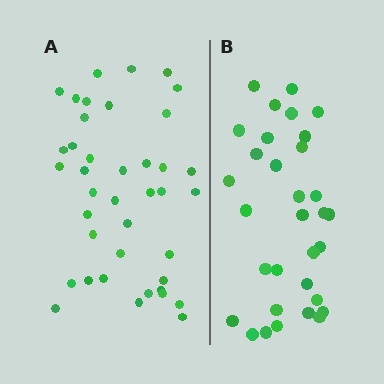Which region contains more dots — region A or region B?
Region A (the left region) has more dots.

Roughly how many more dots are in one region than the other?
Region A has roughly 8 or so more dots than region B.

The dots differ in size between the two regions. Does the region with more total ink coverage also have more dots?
No. Region B has more total ink coverage because its dots are larger, but region A actually contains more individual dots. Total area can be misleading — the number of items is what matters here.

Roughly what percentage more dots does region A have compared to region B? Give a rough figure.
About 25% more.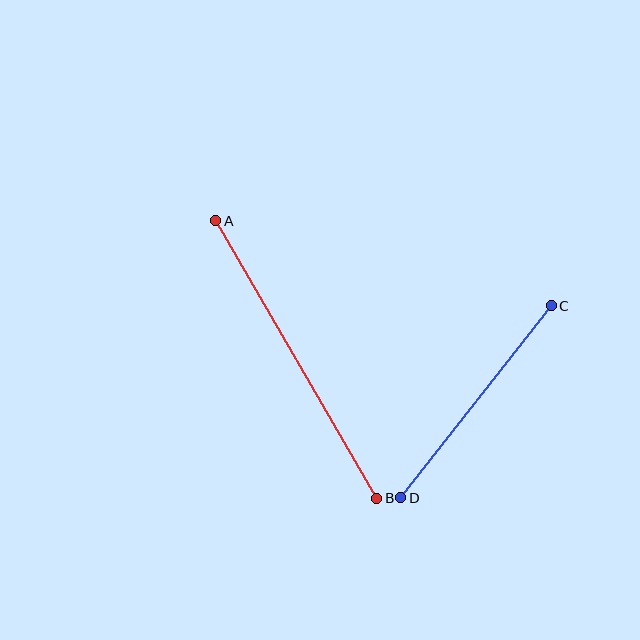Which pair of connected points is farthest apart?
Points A and B are farthest apart.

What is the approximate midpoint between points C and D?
The midpoint is at approximately (476, 402) pixels.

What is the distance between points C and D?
The distance is approximately 244 pixels.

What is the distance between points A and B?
The distance is approximately 321 pixels.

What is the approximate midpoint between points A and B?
The midpoint is at approximately (296, 359) pixels.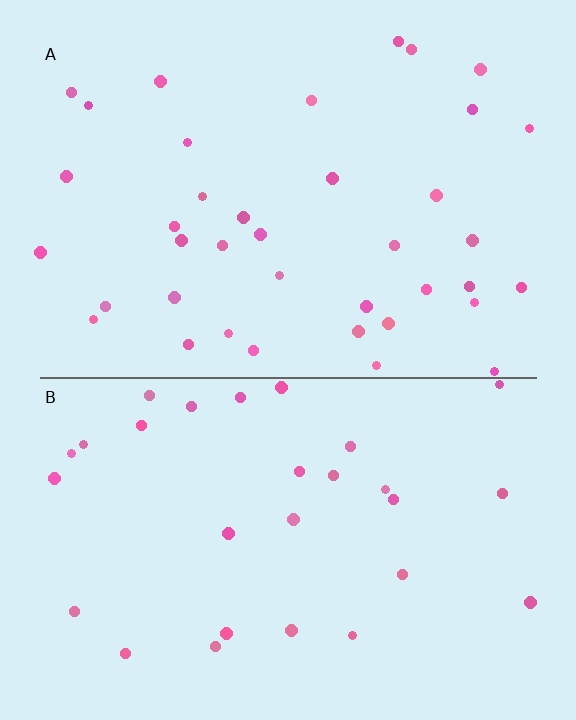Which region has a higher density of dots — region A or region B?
A (the top).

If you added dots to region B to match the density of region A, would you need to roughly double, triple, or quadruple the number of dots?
Approximately double.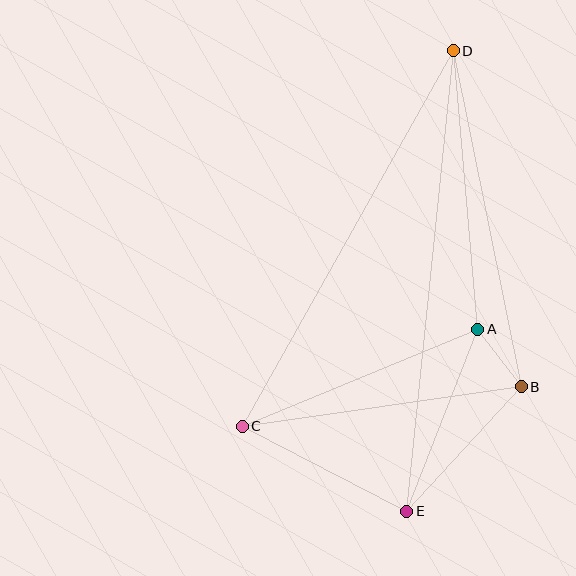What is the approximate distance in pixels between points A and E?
The distance between A and E is approximately 195 pixels.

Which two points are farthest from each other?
Points D and E are farthest from each other.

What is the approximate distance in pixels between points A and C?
The distance between A and C is approximately 255 pixels.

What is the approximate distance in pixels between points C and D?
The distance between C and D is approximately 431 pixels.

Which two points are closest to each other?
Points A and B are closest to each other.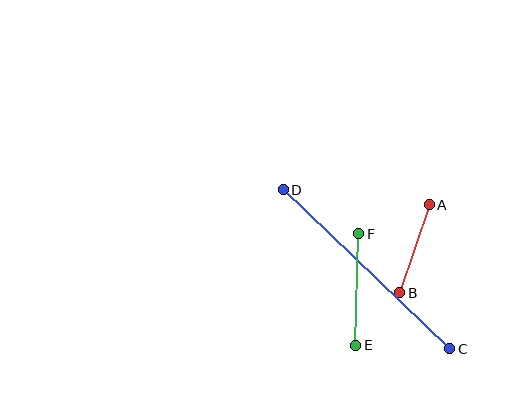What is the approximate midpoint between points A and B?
The midpoint is at approximately (414, 249) pixels.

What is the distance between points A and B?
The distance is approximately 93 pixels.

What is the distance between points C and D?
The distance is approximately 230 pixels.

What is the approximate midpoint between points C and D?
The midpoint is at approximately (367, 269) pixels.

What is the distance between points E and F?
The distance is approximately 112 pixels.